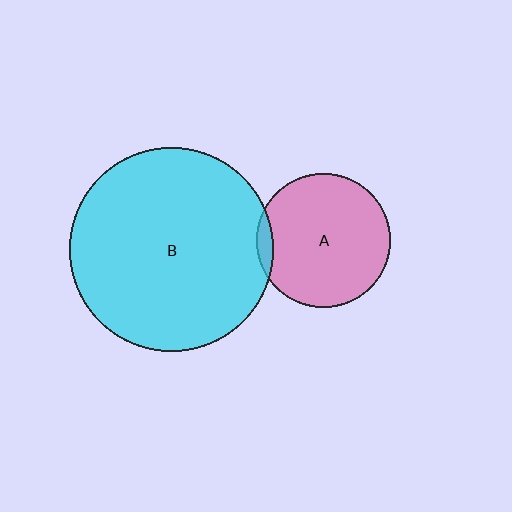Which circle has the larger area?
Circle B (cyan).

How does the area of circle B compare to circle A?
Approximately 2.3 times.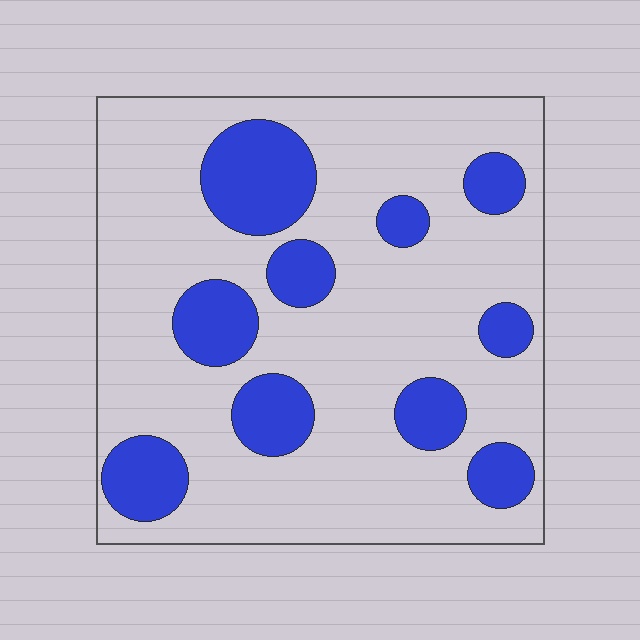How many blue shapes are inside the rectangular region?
10.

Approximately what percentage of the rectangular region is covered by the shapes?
Approximately 25%.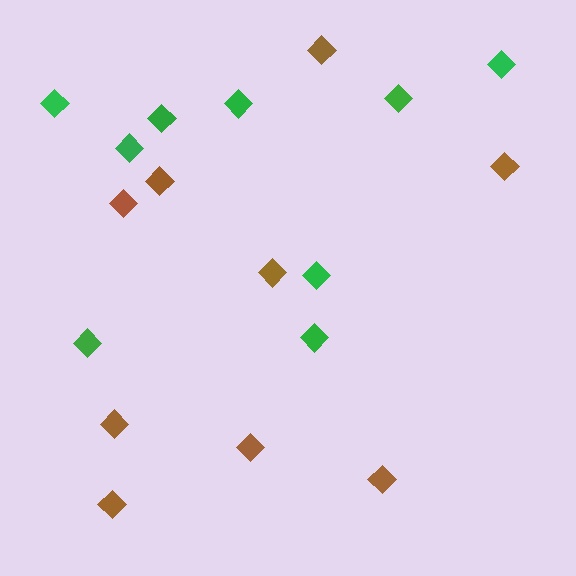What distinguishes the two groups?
There are 2 groups: one group of green diamonds (9) and one group of brown diamonds (9).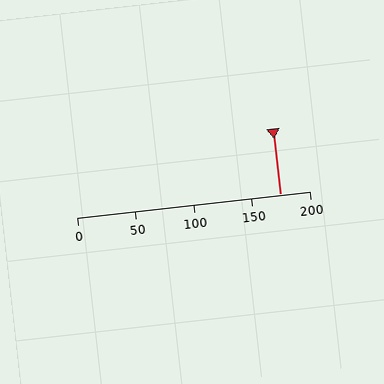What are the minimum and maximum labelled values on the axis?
The axis runs from 0 to 200.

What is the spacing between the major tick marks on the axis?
The major ticks are spaced 50 apart.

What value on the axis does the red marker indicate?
The marker indicates approximately 175.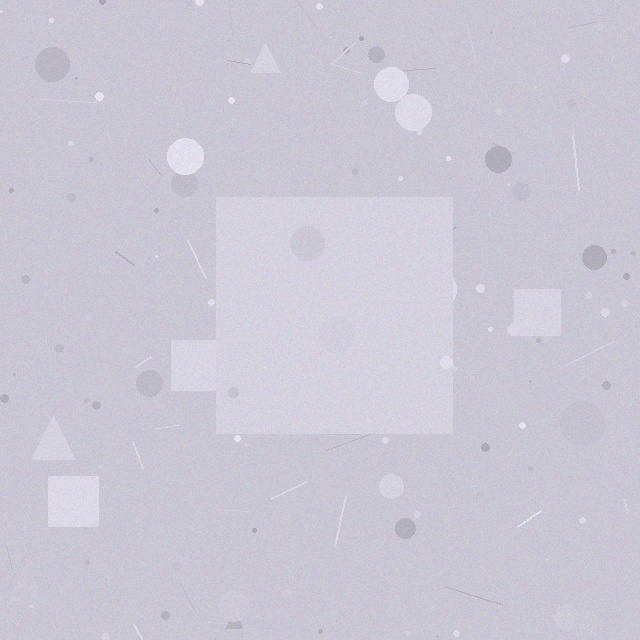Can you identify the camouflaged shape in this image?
The camouflaged shape is a square.